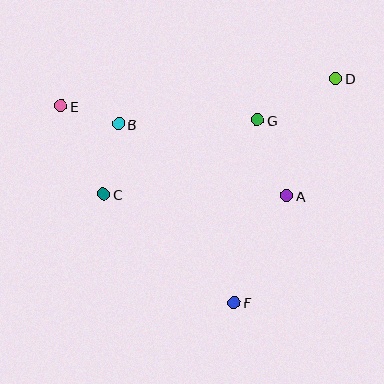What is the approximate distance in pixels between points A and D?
The distance between A and D is approximately 127 pixels.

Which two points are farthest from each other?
Points D and E are farthest from each other.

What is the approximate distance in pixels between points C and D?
The distance between C and D is approximately 259 pixels.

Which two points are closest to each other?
Points B and E are closest to each other.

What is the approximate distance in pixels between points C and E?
The distance between C and E is approximately 98 pixels.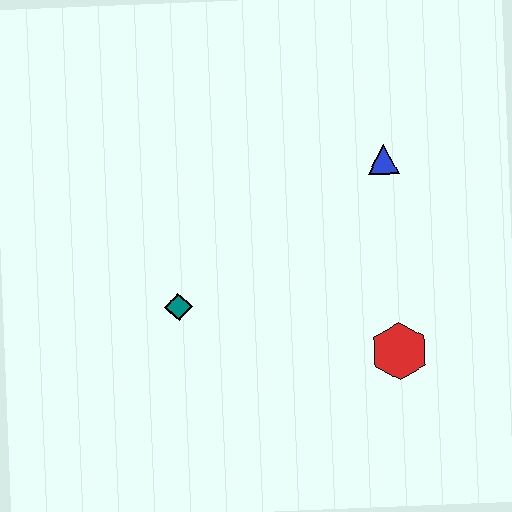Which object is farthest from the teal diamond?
The blue triangle is farthest from the teal diamond.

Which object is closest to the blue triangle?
The red hexagon is closest to the blue triangle.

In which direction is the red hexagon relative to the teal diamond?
The red hexagon is to the right of the teal diamond.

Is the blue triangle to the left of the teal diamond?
No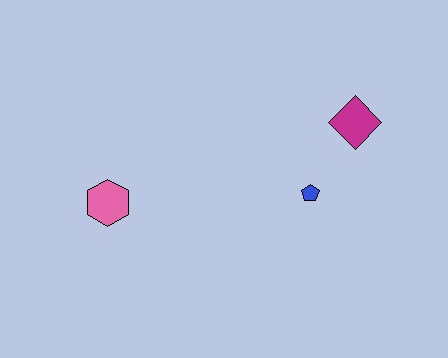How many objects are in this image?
There are 3 objects.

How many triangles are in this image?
There are no triangles.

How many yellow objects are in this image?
There are no yellow objects.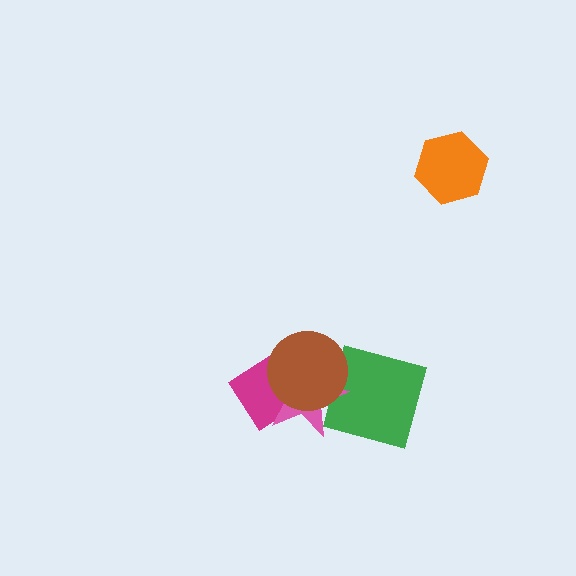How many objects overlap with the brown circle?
3 objects overlap with the brown circle.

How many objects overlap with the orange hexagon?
0 objects overlap with the orange hexagon.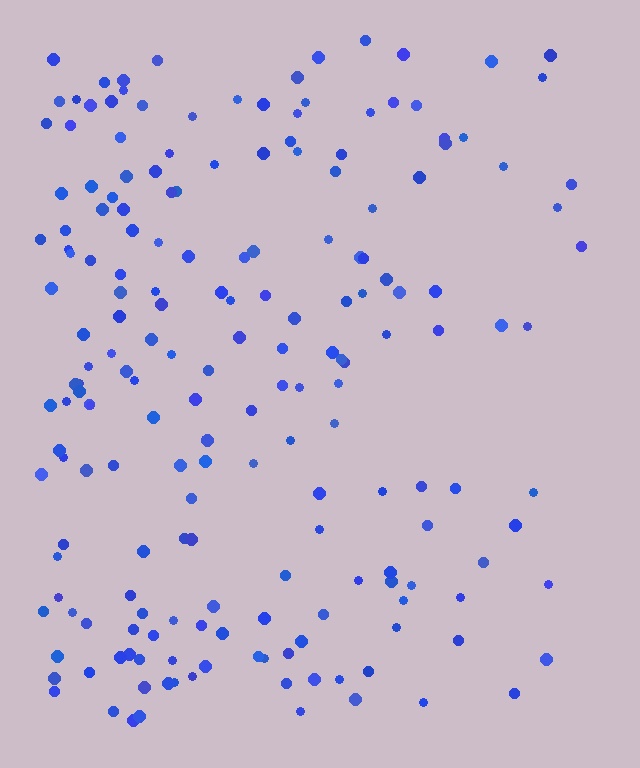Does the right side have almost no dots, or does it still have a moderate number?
Still a moderate number, just noticeably fewer than the left.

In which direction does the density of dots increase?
From right to left, with the left side densest.